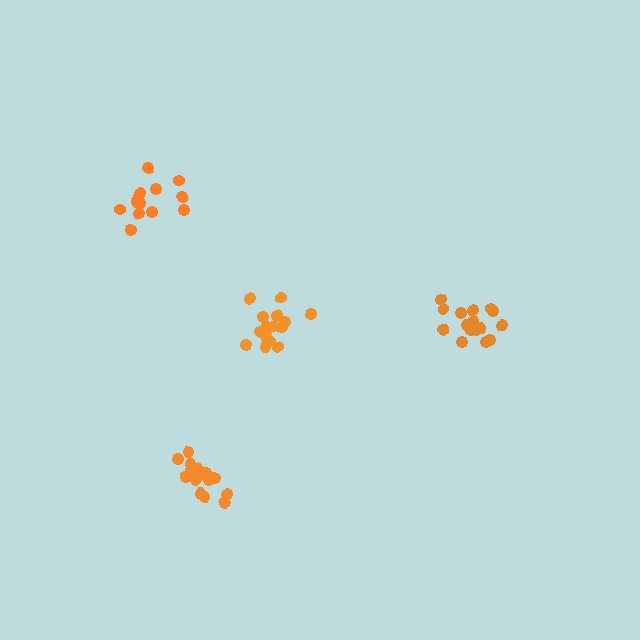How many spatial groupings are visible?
There are 4 spatial groupings.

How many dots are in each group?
Group 1: 16 dots, Group 2: 18 dots, Group 3: 17 dots, Group 4: 13 dots (64 total).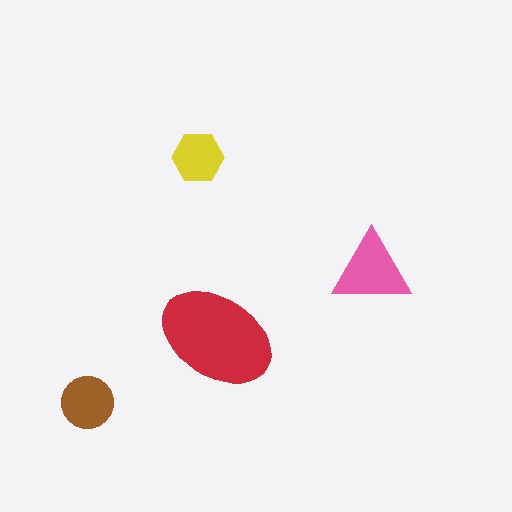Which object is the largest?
The red ellipse.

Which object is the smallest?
The yellow hexagon.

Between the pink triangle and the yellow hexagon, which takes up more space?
The pink triangle.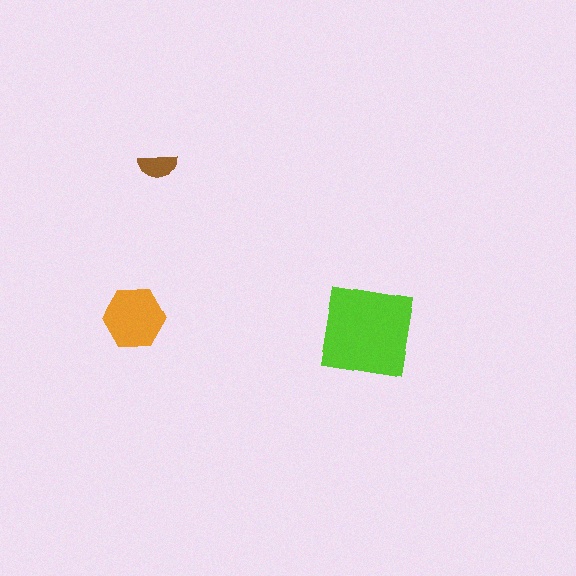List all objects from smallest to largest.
The brown semicircle, the orange hexagon, the lime square.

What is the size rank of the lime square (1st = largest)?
1st.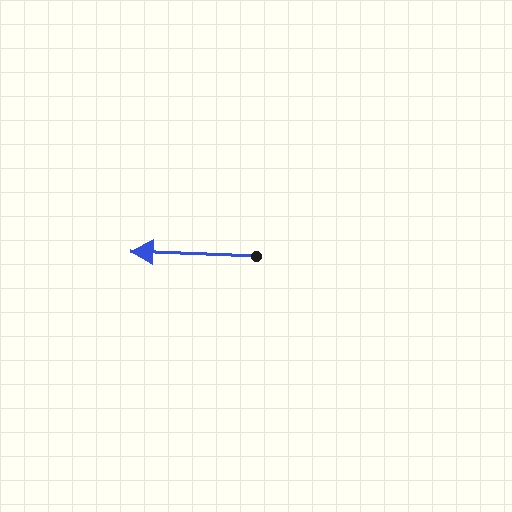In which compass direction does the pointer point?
West.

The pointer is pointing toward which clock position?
Roughly 9 o'clock.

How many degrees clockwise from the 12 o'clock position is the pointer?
Approximately 272 degrees.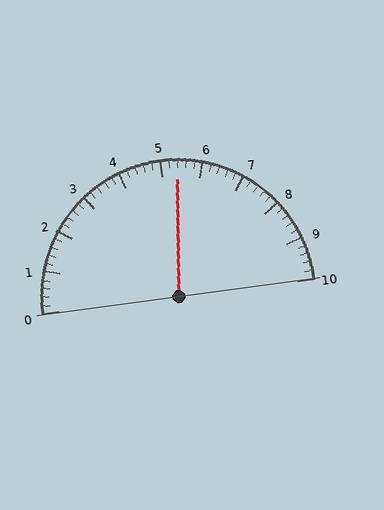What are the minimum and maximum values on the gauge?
The gauge ranges from 0 to 10.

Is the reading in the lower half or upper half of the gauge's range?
The reading is in the upper half of the range (0 to 10).